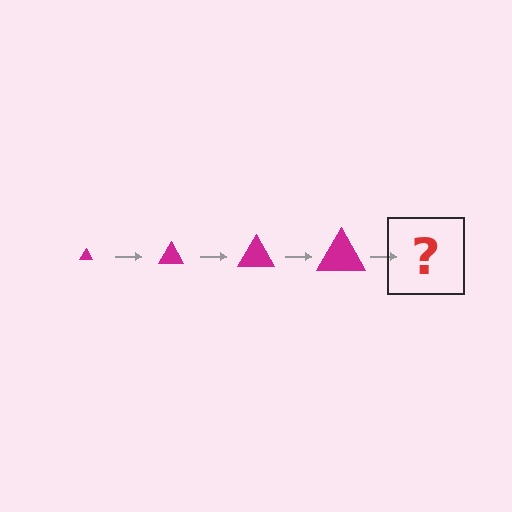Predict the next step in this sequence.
The next step is a magenta triangle, larger than the previous one.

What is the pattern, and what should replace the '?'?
The pattern is that the triangle gets progressively larger each step. The '?' should be a magenta triangle, larger than the previous one.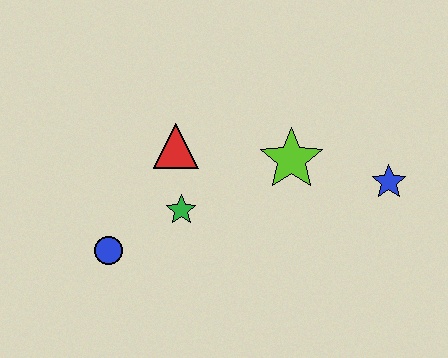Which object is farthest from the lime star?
The blue circle is farthest from the lime star.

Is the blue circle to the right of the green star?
No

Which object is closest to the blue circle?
The green star is closest to the blue circle.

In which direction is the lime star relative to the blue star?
The lime star is to the left of the blue star.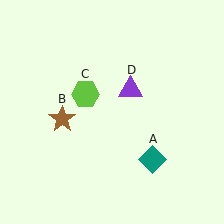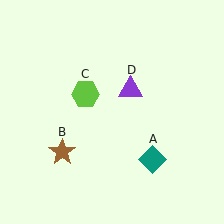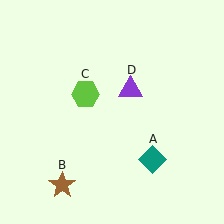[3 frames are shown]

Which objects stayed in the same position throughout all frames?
Teal diamond (object A) and lime hexagon (object C) and purple triangle (object D) remained stationary.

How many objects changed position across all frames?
1 object changed position: brown star (object B).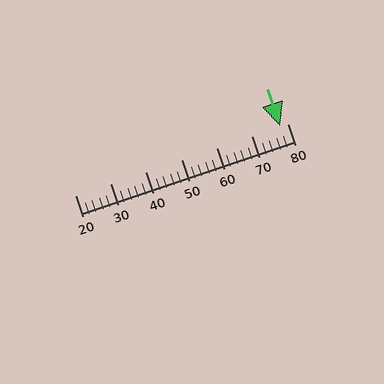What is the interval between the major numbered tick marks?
The major tick marks are spaced 10 units apart.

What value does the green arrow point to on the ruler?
The green arrow points to approximately 78.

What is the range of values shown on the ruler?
The ruler shows values from 20 to 80.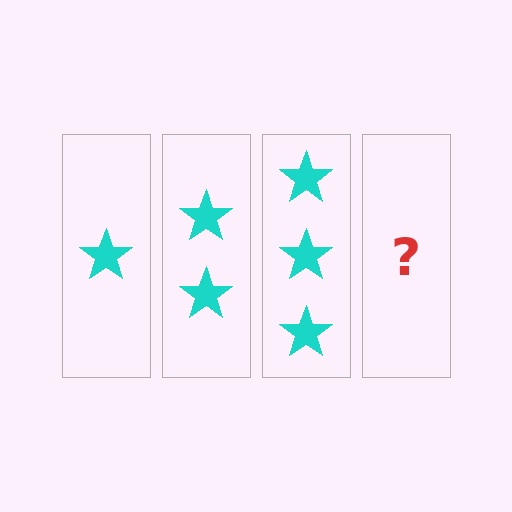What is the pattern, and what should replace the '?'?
The pattern is that each step adds one more star. The '?' should be 4 stars.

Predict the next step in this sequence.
The next step is 4 stars.